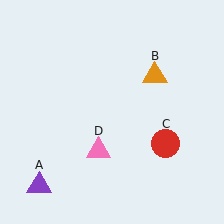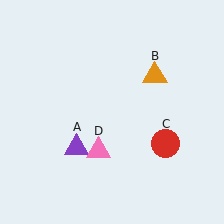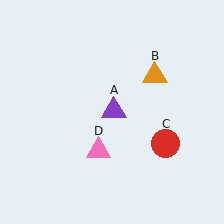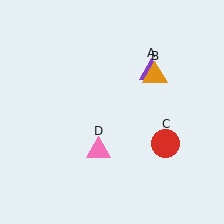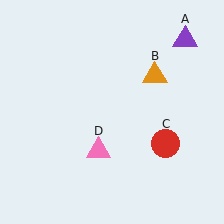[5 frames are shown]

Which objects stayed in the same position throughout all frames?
Orange triangle (object B) and red circle (object C) and pink triangle (object D) remained stationary.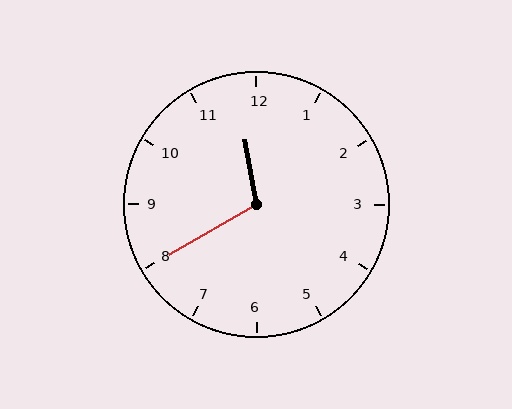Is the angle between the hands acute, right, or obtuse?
It is obtuse.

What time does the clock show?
11:40.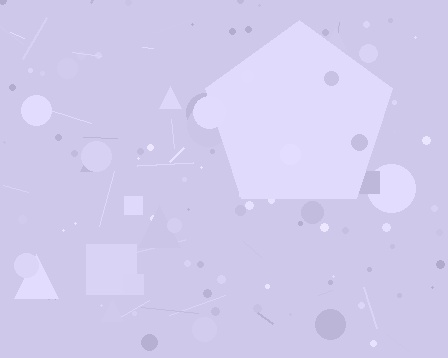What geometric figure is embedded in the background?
A pentagon is embedded in the background.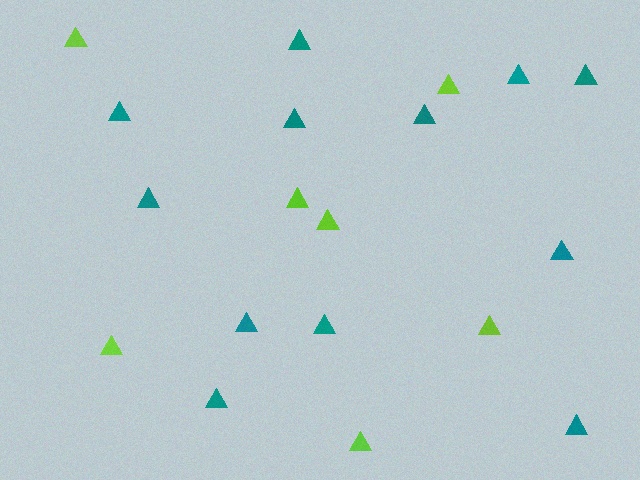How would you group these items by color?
There are 2 groups: one group of teal triangles (12) and one group of lime triangles (7).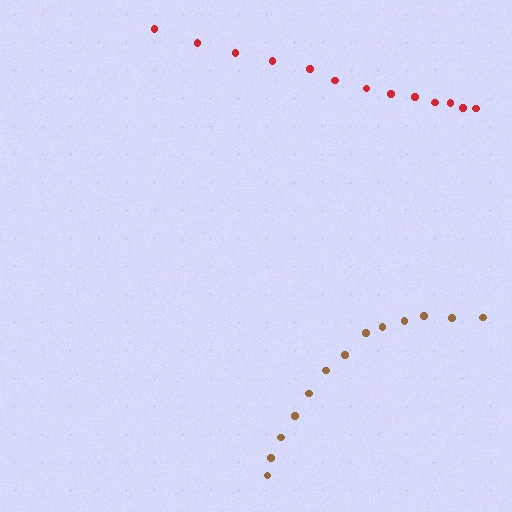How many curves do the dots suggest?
There are 2 distinct paths.